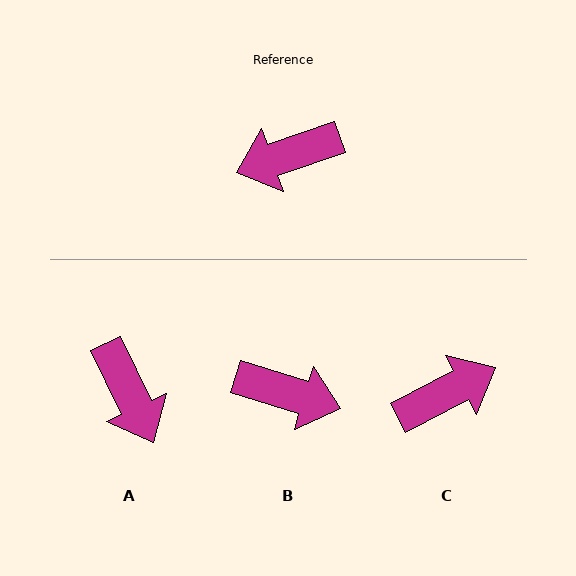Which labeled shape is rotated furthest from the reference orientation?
C, about 171 degrees away.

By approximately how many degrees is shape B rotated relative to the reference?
Approximately 144 degrees counter-clockwise.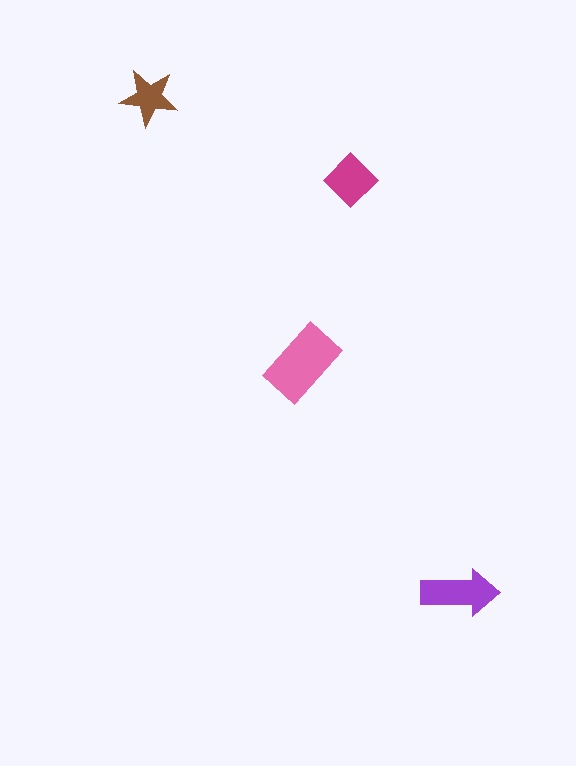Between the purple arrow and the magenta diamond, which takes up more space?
The purple arrow.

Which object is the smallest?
The brown star.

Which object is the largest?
The pink rectangle.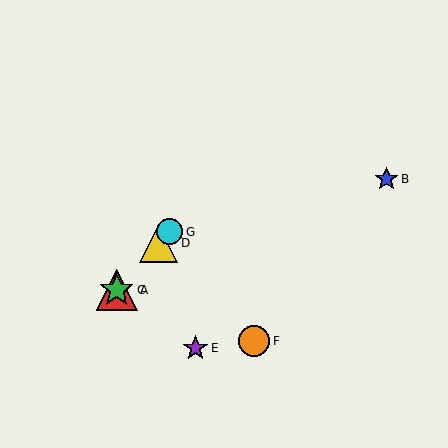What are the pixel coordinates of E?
Object E is at (195, 348).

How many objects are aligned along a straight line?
4 objects (A, C, D, G) are aligned along a straight line.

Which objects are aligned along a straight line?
Objects A, C, D, G are aligned along a straight line.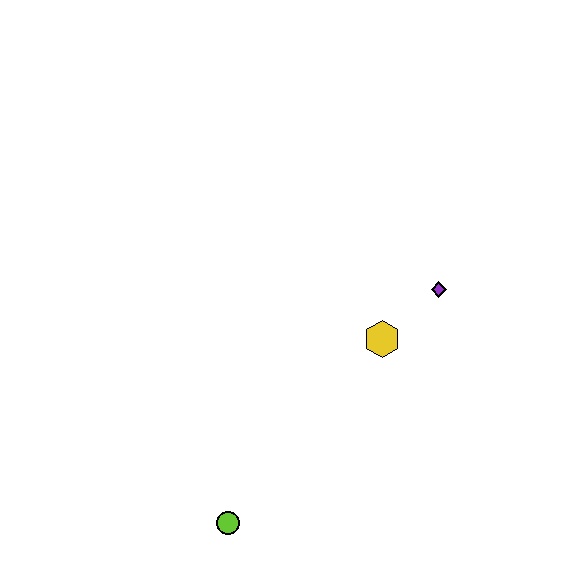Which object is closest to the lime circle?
The yellow hexagon is closest to the lime circle.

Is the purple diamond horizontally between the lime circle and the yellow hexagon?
No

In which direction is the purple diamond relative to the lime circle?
The purple diamond is above the lime circle.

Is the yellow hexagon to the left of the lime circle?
No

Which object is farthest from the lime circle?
The purple diamond is farthest from the lime circle.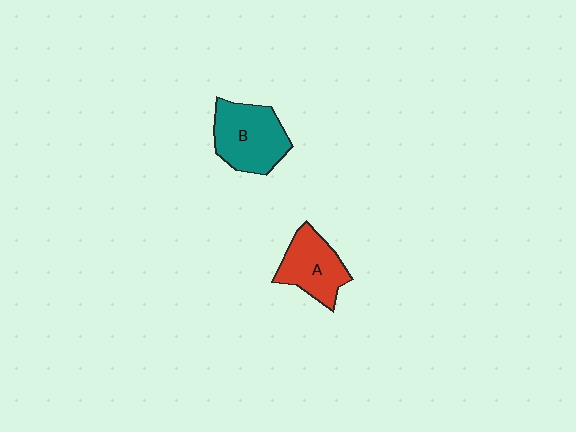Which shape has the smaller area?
Shape A (red).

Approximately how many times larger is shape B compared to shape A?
Approximately 1.2 times.